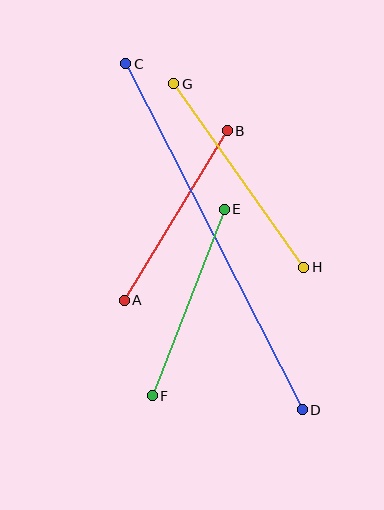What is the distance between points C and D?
The distance is approximately 388 pixels.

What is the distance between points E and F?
The distance is approximately 200 pixels.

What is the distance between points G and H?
The distance is approximately 225 pixels.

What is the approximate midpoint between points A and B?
The midpoint is at approximately (176, 215) pixels.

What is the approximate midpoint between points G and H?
The midpoint is at approximately (239, 175) pixels.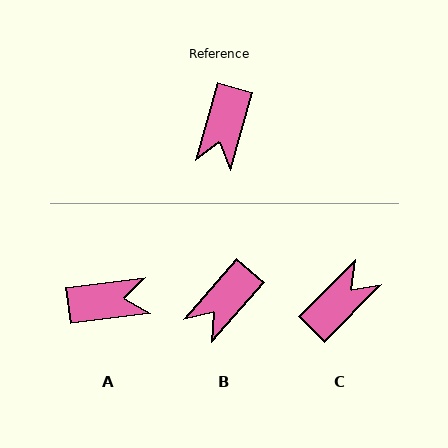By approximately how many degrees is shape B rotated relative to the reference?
Approximately 26 degrees clockwise.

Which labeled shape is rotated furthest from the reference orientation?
C, about 151 degrees away.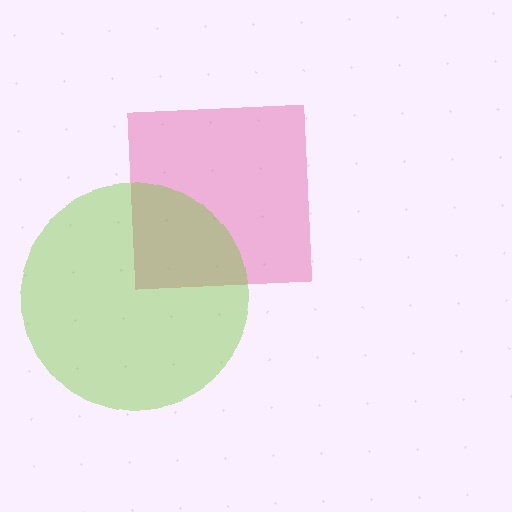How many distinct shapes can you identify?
There are 2 distinct shapes: a pink square, a lime circle.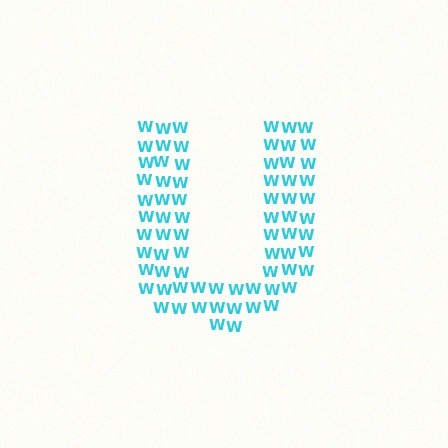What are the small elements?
The small elements are letter W's.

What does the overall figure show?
The overall figure shows the letter U.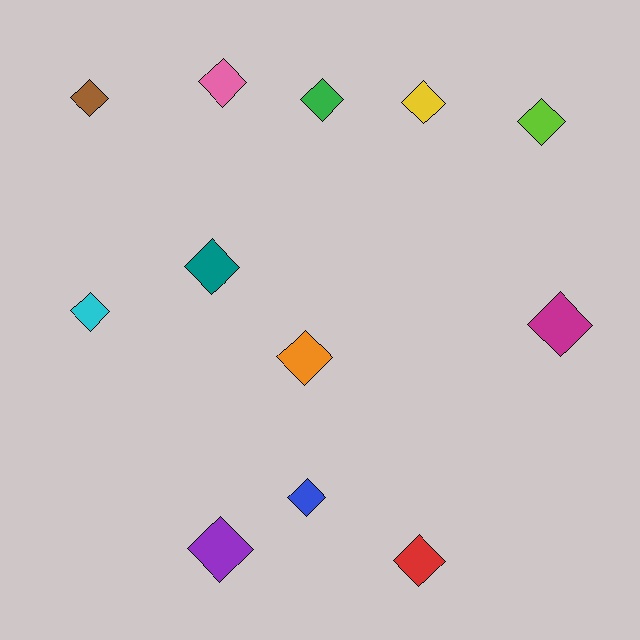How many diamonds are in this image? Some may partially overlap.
There are 12 diamonds.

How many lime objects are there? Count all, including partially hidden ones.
There is 1 lime object.